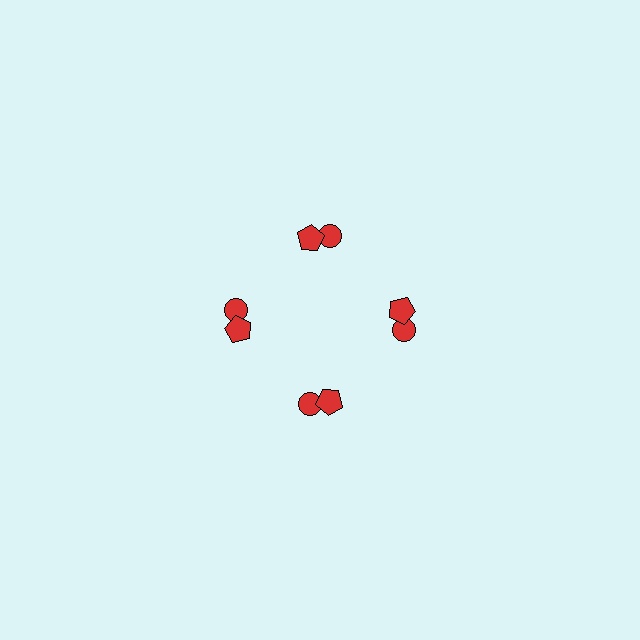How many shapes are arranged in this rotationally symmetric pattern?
There are 8 shapes, arranged in 4 groups of 2.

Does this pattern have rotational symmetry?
Yes, this pattern has 4-fold rotational symmetry. It looks the same after rotating 90 degrees around the center.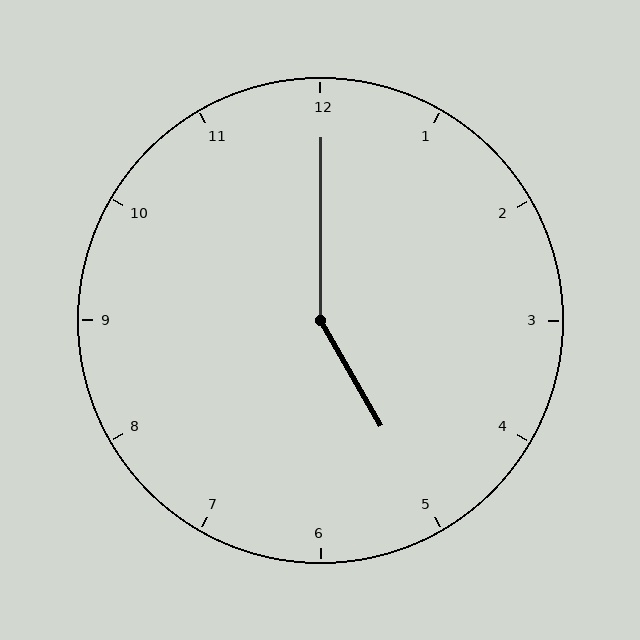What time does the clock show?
5:00.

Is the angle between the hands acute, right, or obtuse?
It is obtuse.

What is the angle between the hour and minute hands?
Approximately 150 degrees.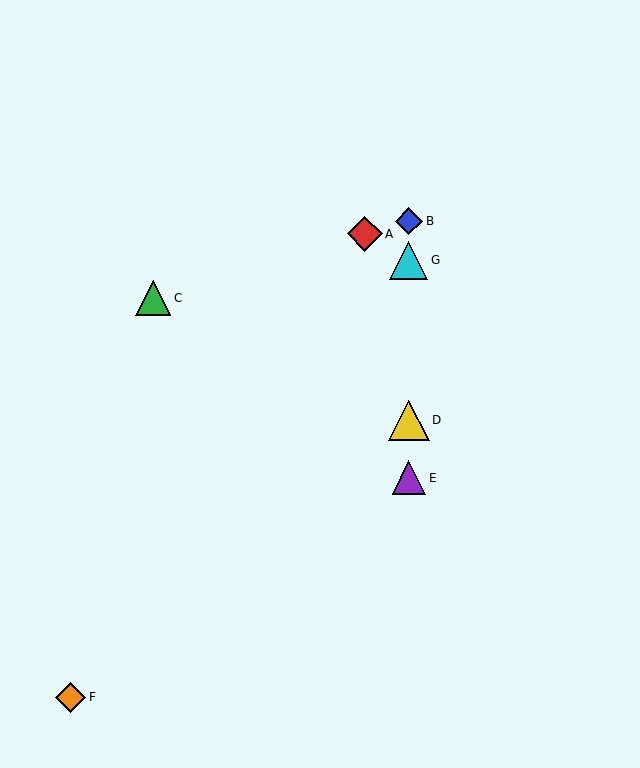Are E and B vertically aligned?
Yes, both are at x≈409.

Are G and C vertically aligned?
No, G is at x≈409 and C is at x≈153.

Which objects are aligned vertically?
Objects B, D, E, G are aligned vertically.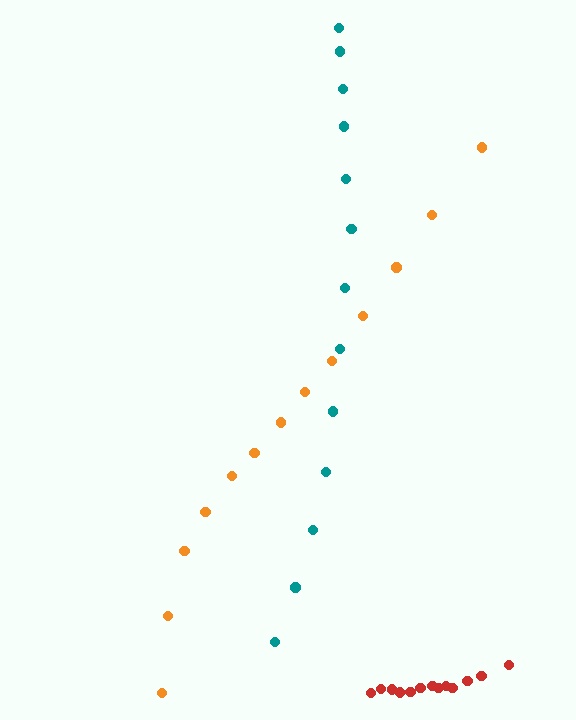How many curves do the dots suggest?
There are 3 distinct paths.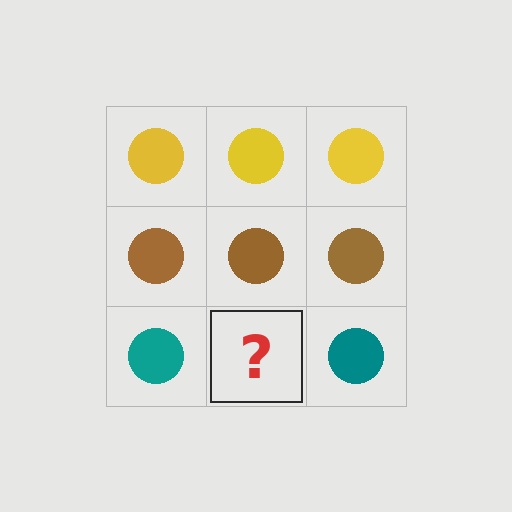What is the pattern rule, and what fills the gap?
The rule is that each row has a consistent color. The gap should be filled with a teal circle.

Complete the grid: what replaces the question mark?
The question mark should be replaced with a teal circle.